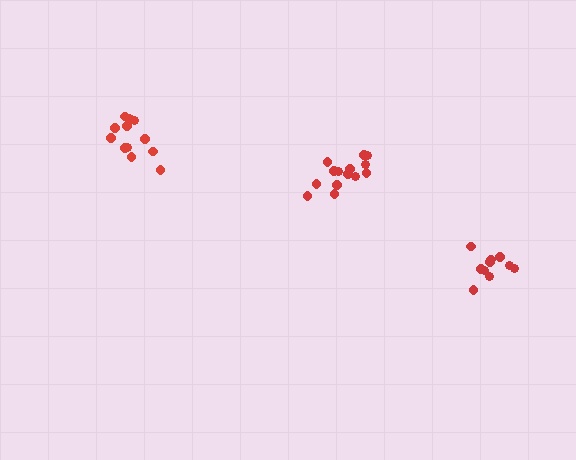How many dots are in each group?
Group 1: 15 dots, Group 2: 12 dots, Group 3: 10 dots (37 total).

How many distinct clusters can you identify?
There are 3 distinct clusters.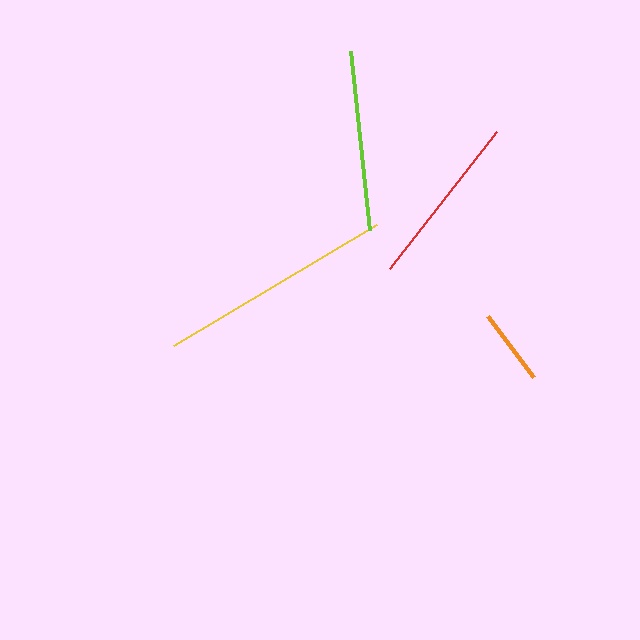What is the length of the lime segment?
The lime segment is approximately 180 pixels long.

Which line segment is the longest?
The yellow line is the longest at approximately 236 pixels.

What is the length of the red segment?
The red segment is approximately 174 pixels long.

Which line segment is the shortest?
The orange line is the shortest at approximately 76 pixels.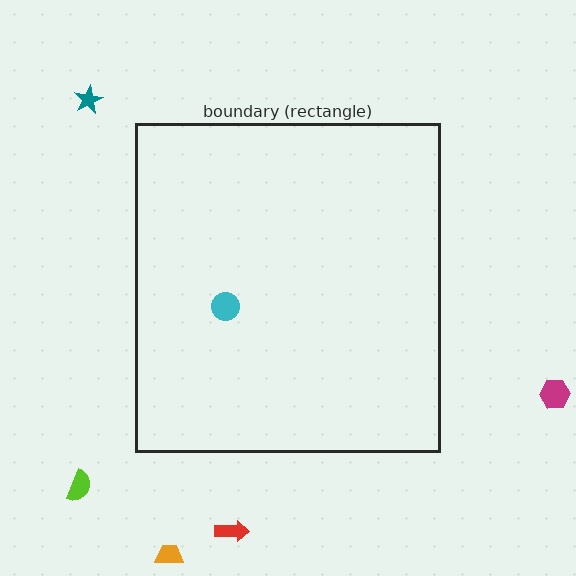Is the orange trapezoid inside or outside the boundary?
Outside.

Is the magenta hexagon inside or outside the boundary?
Outside.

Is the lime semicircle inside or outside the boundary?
Outside.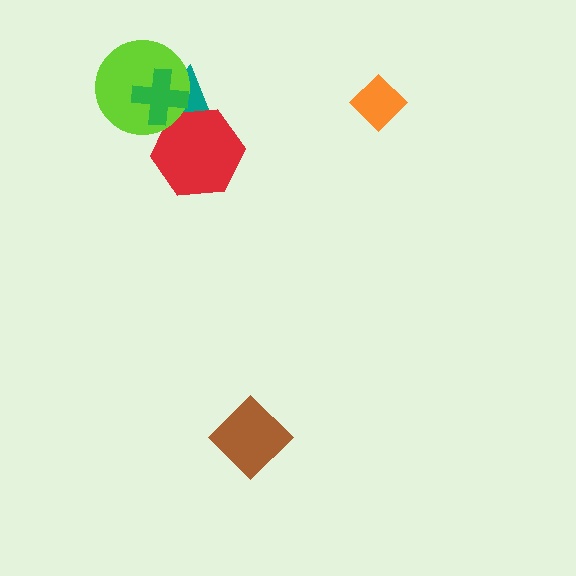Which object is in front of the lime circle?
The green cross is in front of the lime circle.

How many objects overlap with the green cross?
3 objects overlap with the green cross.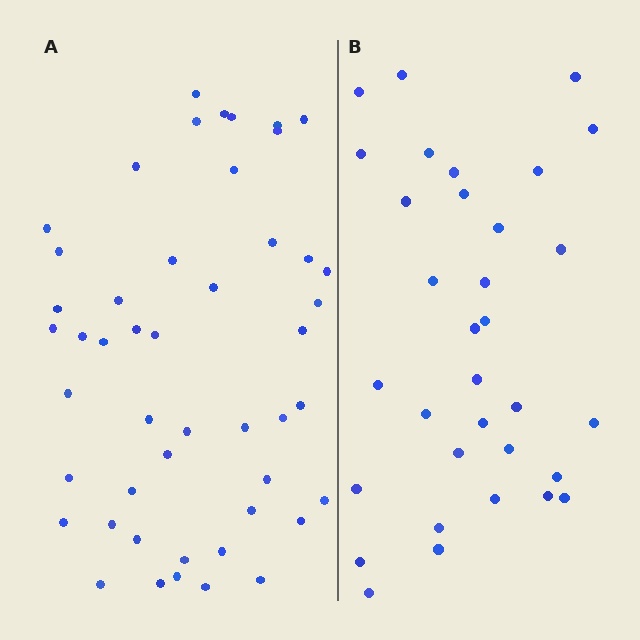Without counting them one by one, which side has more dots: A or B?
Region A (the left region) has more dots.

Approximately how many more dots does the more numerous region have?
Region A has approximately 15 more dots than region B.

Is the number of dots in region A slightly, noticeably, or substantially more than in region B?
Region A has substantially more. The ratio is roughly 1.5 to 1.